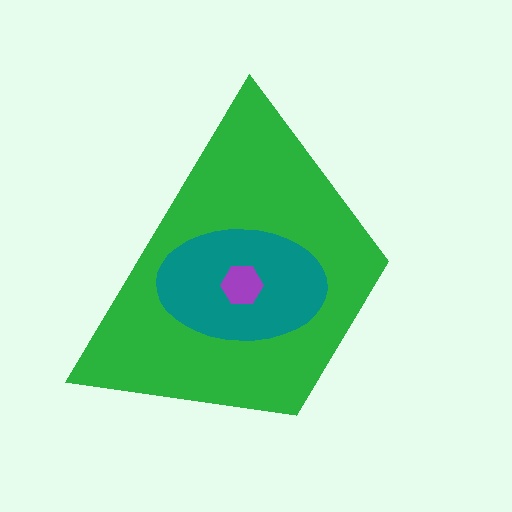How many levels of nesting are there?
3.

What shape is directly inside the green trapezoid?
The teal ellipse.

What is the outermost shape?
The green trapezoid.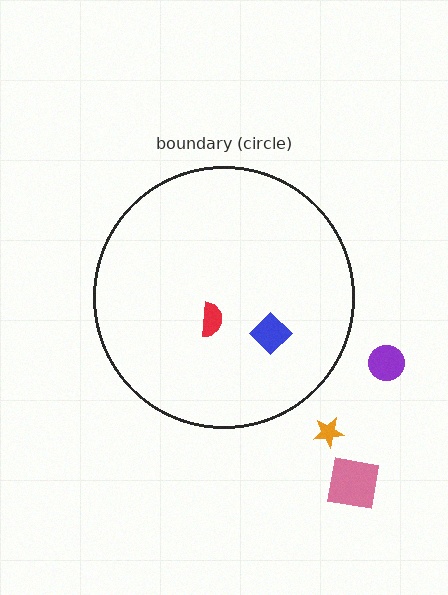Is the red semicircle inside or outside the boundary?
Inside.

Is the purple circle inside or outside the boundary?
Outside.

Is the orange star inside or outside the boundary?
Outside.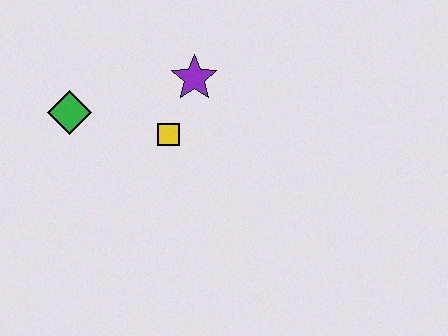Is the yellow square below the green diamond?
Yes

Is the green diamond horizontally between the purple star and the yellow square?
No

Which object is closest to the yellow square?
The purple star is closest to the yellow square.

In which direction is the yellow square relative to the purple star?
The yellow square is below the purple star.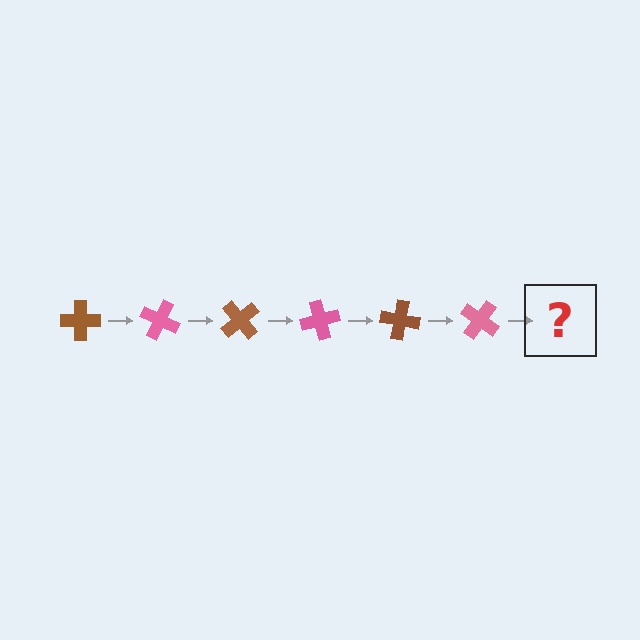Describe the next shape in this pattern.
It should be a brown cross, rotated 150 degrees from the start.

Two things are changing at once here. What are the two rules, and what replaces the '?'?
The two rules are that it rotates 25 degrees each step and the color cycles through brown and pink. The '?' should be a brown cross, rotated 150 degrees from the start.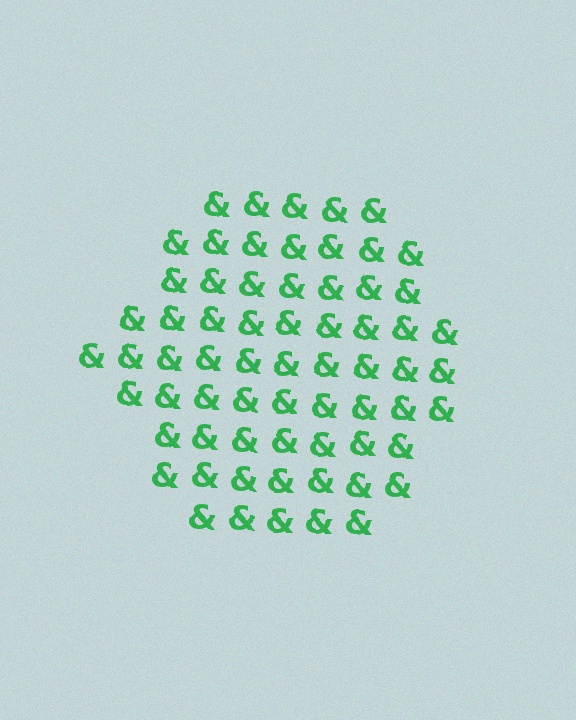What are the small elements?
The small elements are ampersands.